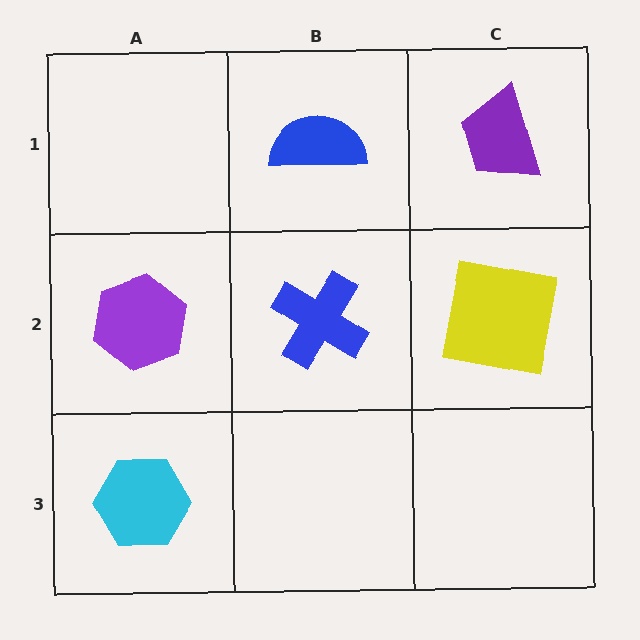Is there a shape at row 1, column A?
No, that cell is empty.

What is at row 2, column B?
A blue cross.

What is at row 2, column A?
A purple hexagon.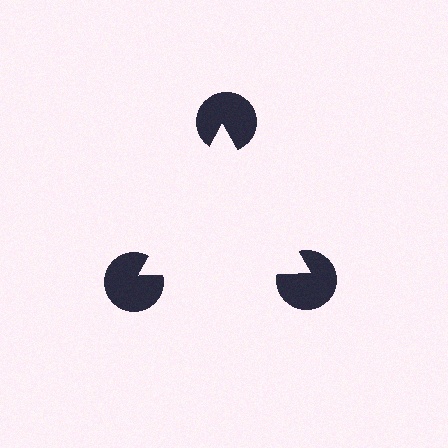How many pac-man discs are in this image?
There are 3 — one at each vertex of the illusory triangle.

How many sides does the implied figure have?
3 sides.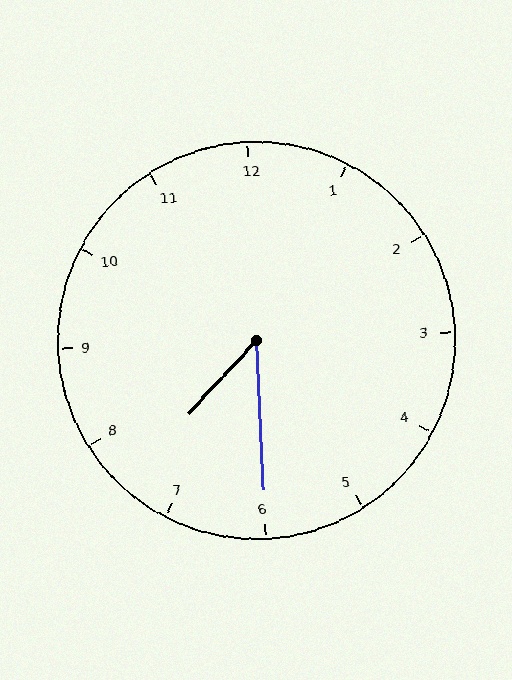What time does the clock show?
7:30.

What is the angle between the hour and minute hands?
Approximately 45 degrees.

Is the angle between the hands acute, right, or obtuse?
It is acute.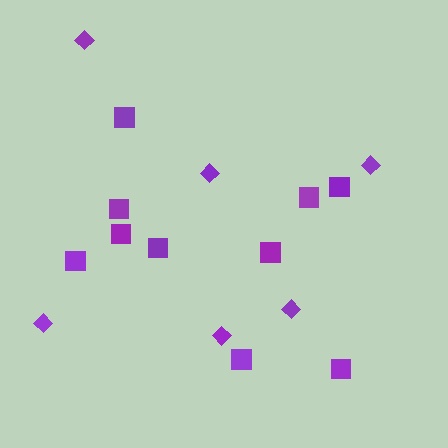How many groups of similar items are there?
There are 2 groups: one group of squares (10) and one group of diamonds (6).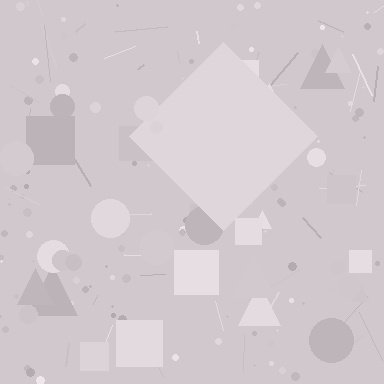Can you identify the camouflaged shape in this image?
The camouflaged shape is a diamond.